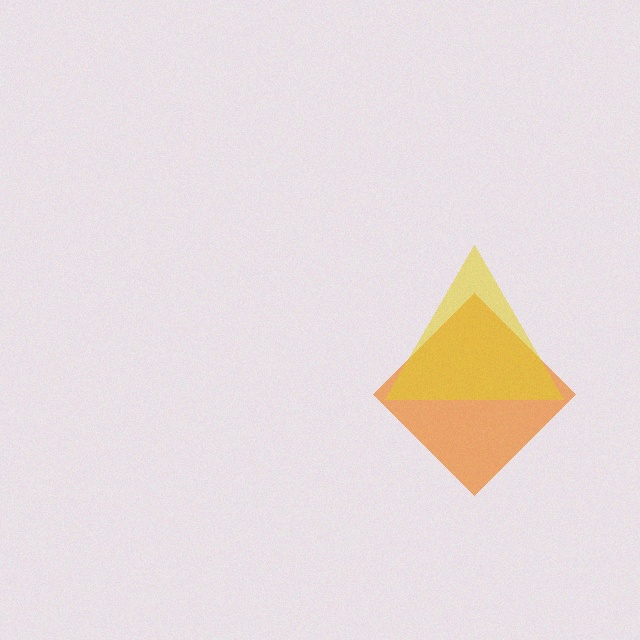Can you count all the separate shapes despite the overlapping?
Yes, there are 2 separate shapes.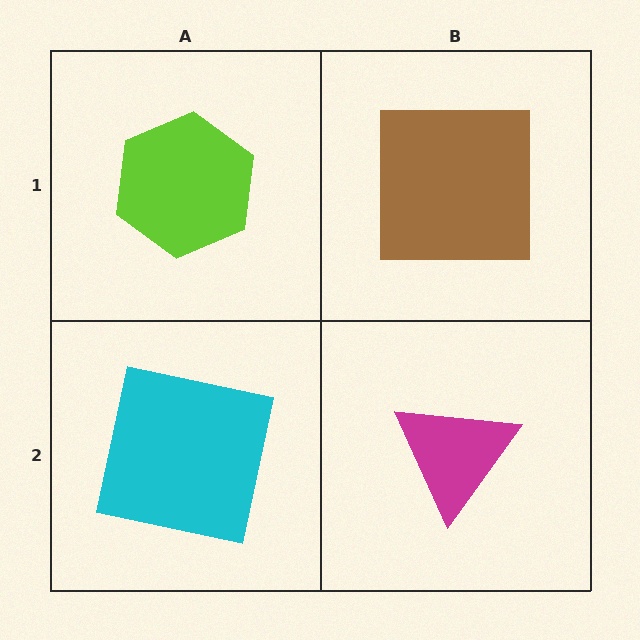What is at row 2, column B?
A magenta triangle.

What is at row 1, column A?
A lime hexagon.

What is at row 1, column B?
A brown square.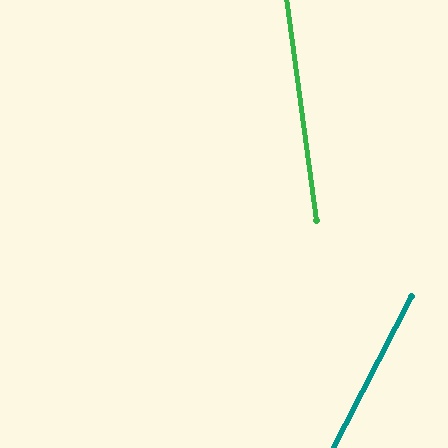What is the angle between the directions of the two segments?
Approximately 35 degrees.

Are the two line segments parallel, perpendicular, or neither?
Neither parallel nor perpendicular — they differ by about 35°.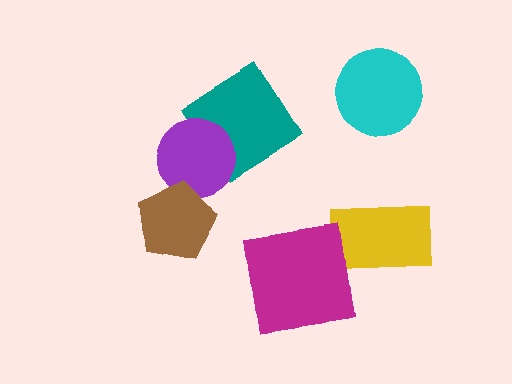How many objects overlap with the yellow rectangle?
0 objects overlap with the yellow rectangle.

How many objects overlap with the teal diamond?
1 object overlaps with the teal diamond.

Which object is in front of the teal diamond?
The purple circle is in front of the teal diamond.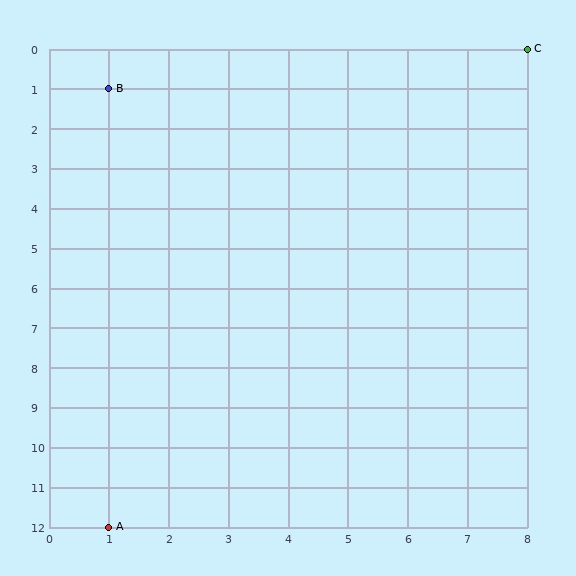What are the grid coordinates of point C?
Point C is at grid coordinates (8, 0).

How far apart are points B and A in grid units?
Points B and A are 11 rows apart.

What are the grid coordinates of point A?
Point A is at grid coordinates (1, 12).